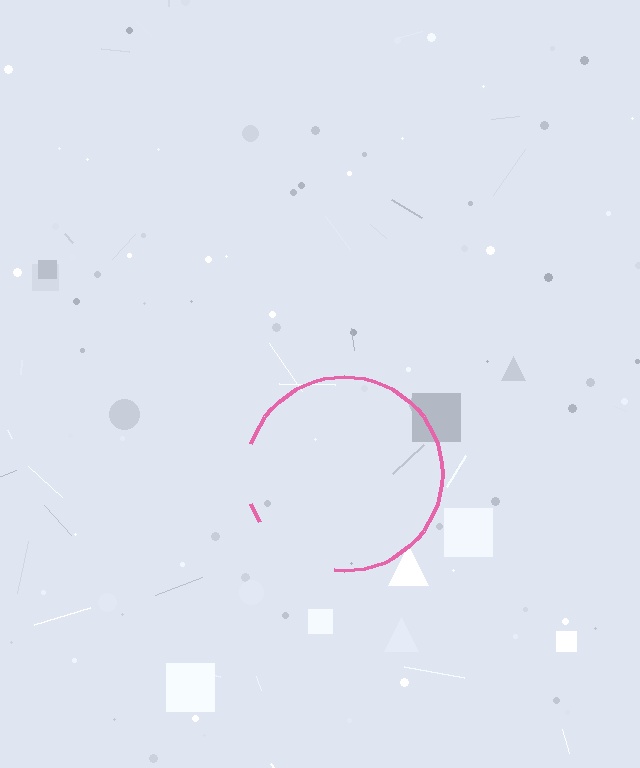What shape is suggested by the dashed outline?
The dashed outline suggests a circle.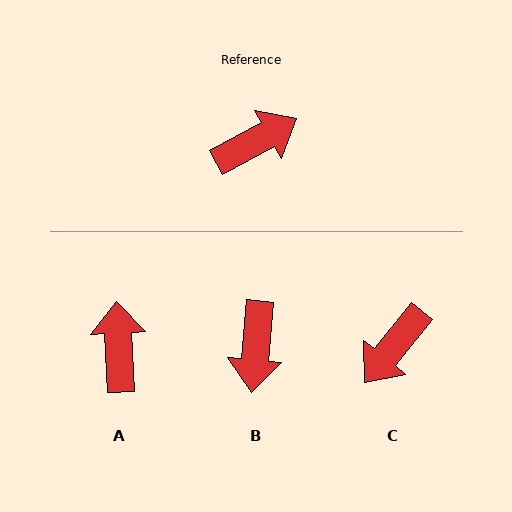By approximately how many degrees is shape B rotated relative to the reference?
Approximately 124 degrees clockwise.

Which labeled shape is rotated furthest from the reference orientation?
C, about 158 degrees away.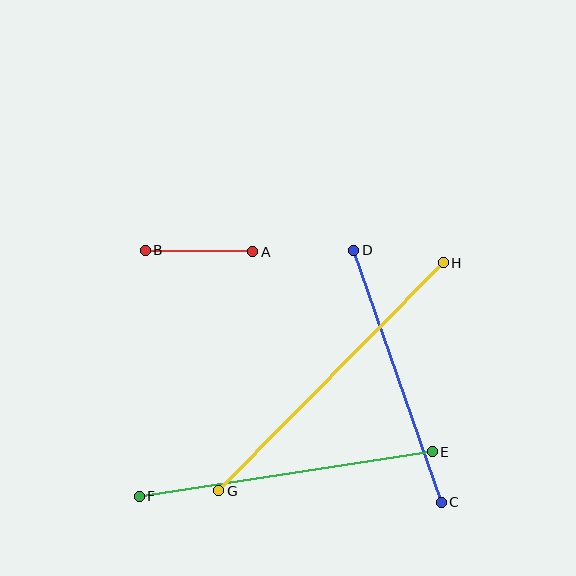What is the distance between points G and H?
The distance is approximately 320 pixels.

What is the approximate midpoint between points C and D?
The midpoint is at approximately (397, 376) pixels.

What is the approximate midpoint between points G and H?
The midpoint is at approximately (331, 377) pixels.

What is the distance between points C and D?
The distance is approximately 267 pixels.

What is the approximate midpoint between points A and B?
The midpoint is at approximately (199, 251) pixels.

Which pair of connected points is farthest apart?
Points G and H are farthest apart.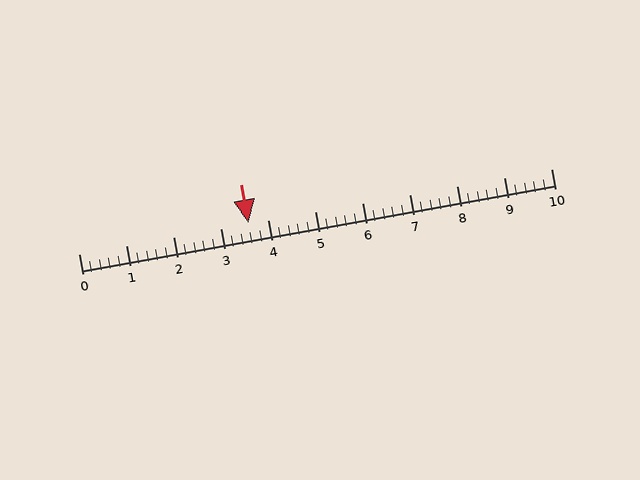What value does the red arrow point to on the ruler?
The red arrow points to approximately 3.6.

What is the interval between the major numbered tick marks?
The major tick marks are spaced 1 units apart.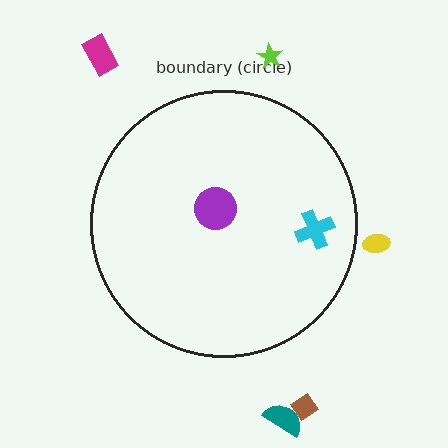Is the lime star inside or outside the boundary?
Outside.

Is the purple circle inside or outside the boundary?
Inside.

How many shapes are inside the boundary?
2 inside, 5 outside.